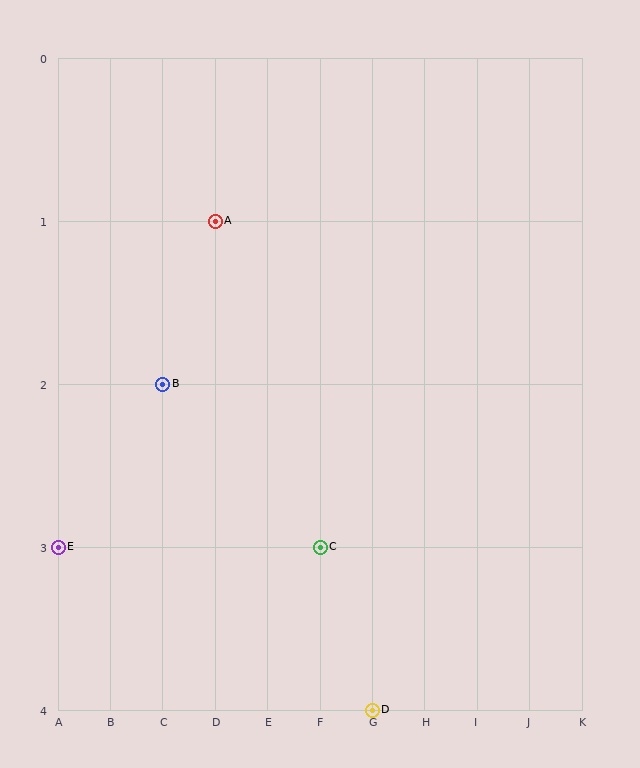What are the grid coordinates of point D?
Point D is at grid coordinates (G, 4).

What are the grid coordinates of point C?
Point C is at grid coordinates (F, 3).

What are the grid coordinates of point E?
Point E is at grid coordinates (A, 3).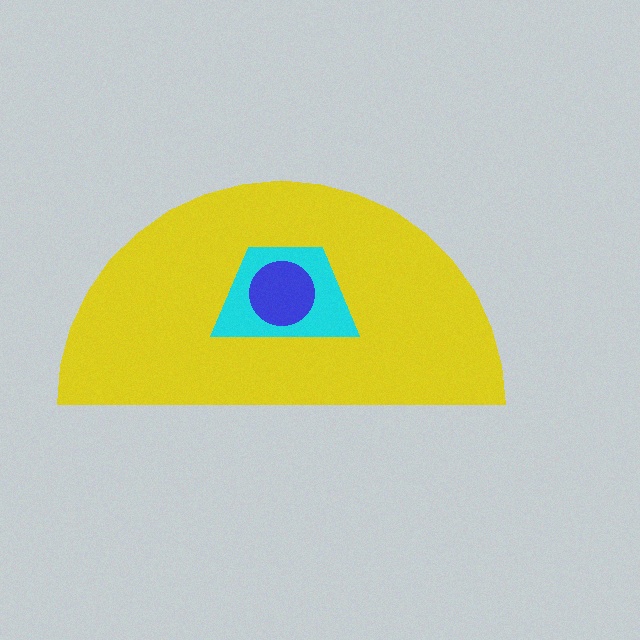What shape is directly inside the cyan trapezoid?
The blue circle.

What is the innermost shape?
The blue circle.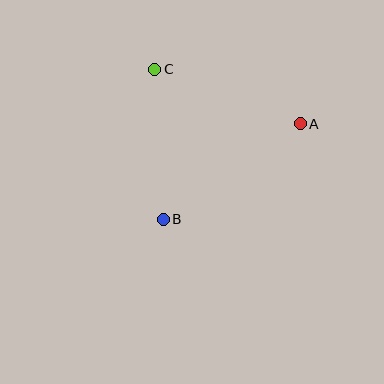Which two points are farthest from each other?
Points A and B are farthest from each other.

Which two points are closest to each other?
Points B and C are closest to each other.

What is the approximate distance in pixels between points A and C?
The distance between A and C is approximately 155 pixels.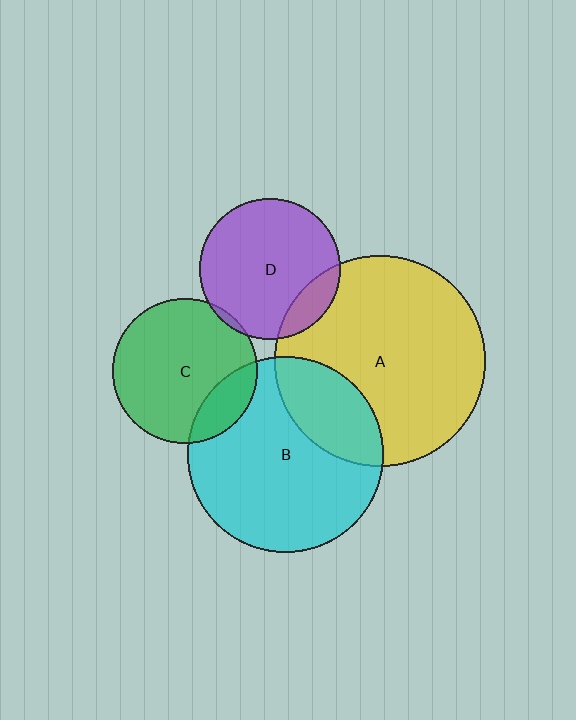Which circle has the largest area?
Circle A (yellow).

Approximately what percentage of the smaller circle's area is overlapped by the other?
Approximately 25%.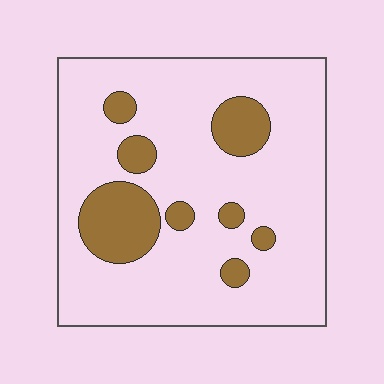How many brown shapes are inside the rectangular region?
8.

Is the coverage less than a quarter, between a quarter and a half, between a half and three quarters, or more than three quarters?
Less than a quarter.